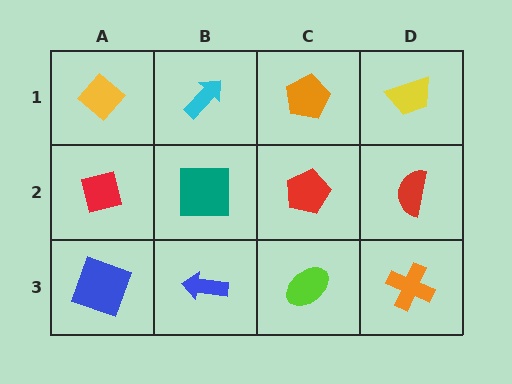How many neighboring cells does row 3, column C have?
3.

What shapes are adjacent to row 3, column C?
A red pentagon (row 2, column C), a blue arrow (row 3, column B), an orange cross (row 3, column D).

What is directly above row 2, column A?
A yellow diamond.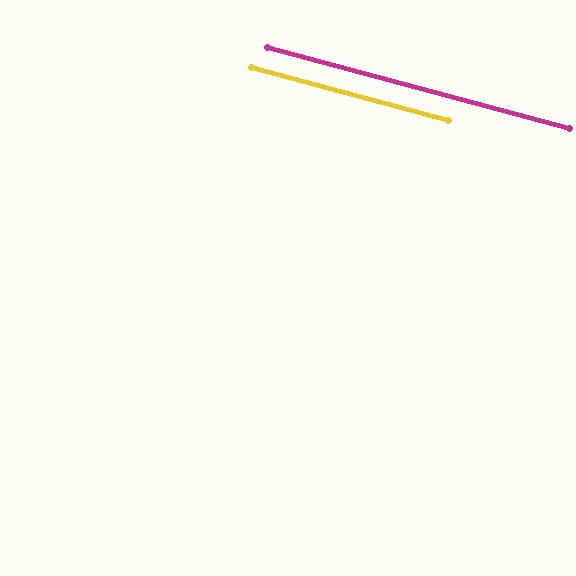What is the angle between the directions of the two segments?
Approximately 0 degrees.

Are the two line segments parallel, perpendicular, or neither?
Parallel — their directions differ by only 0.1°.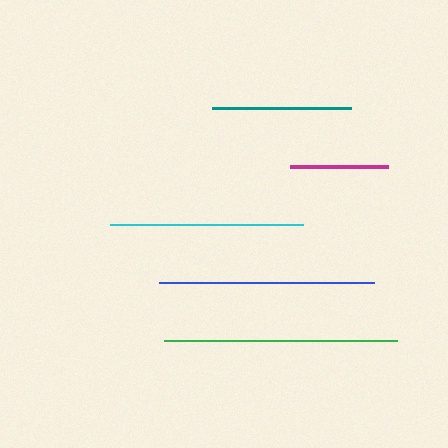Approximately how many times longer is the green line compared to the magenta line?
The green line is approximately 2.4 times the length of the magenta line.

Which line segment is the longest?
The green line is the longest at approximately 234 pixels.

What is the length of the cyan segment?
The cyan segment is approximately 193 pixels long.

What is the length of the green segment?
The green segment is approximately 234 pixels long.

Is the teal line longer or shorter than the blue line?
The blue line is longer than the teal line.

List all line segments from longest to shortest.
From longest to shortest: green, blue, cyan, teal, magenta.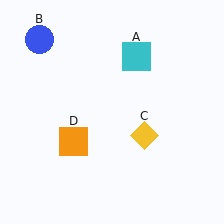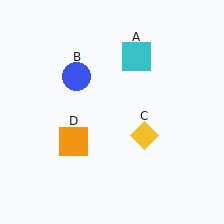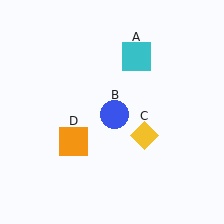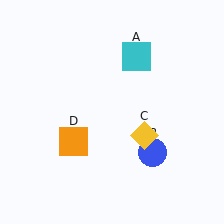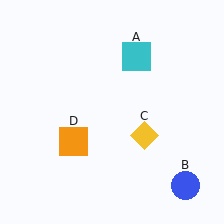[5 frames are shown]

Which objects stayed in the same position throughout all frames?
Cyan square (object A) and yellow diamond (object C) and orange square (object D) remained stationary.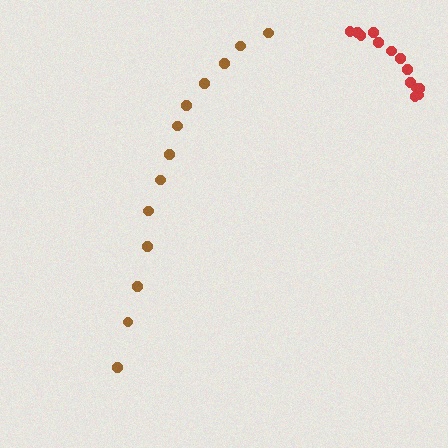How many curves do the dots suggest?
There are 2 distinct paths.